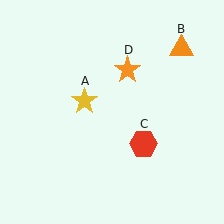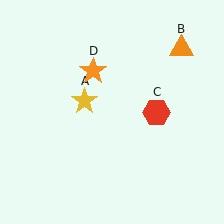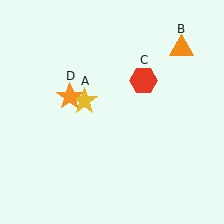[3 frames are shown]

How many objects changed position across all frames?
2 objects changed position: red hexagon (object C), orange star (object D).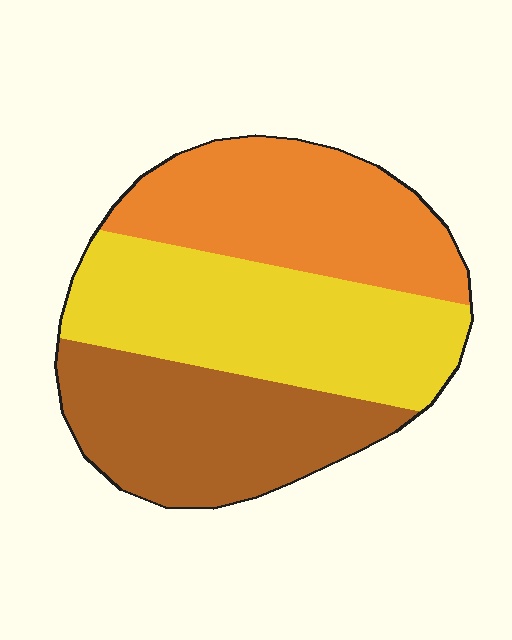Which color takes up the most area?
Yellow, at roughly 40%.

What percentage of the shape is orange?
Orange covers 31% of the shape.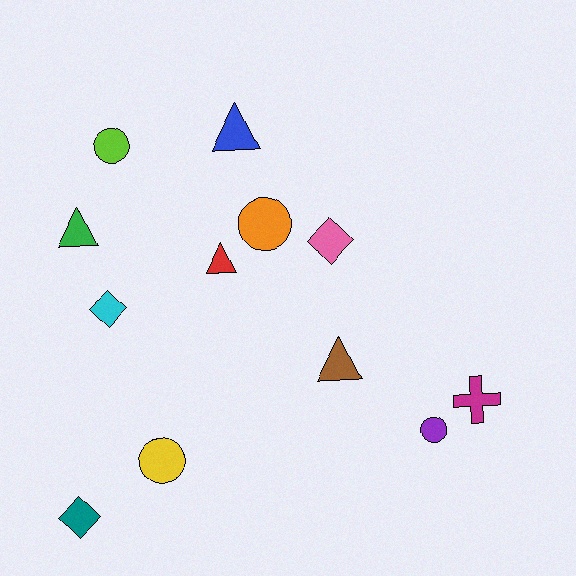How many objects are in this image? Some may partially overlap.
There are 12 objects.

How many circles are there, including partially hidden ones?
There are 4 circles.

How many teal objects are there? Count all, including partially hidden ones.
There is 1 teal object.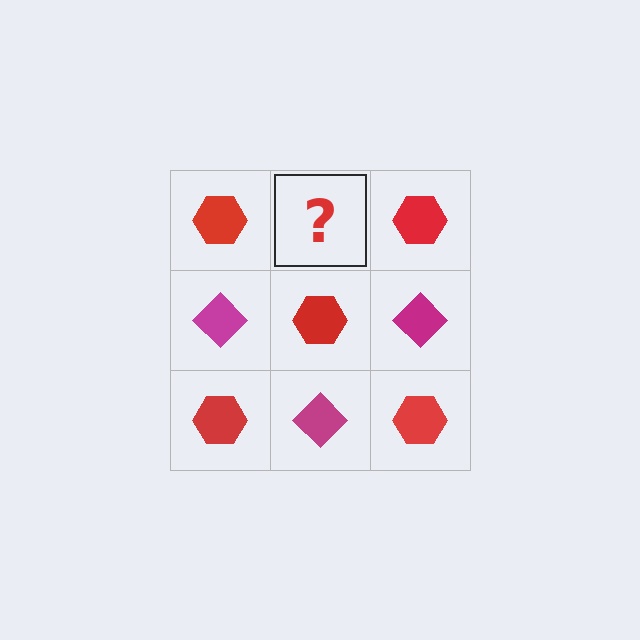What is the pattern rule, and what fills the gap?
The rule is that it alternates red hexagon and magenta diamond in a checkerboard pattern. The gap should be filled with a magenta diamond.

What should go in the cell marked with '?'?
The missing cell should contain a magenta diamond.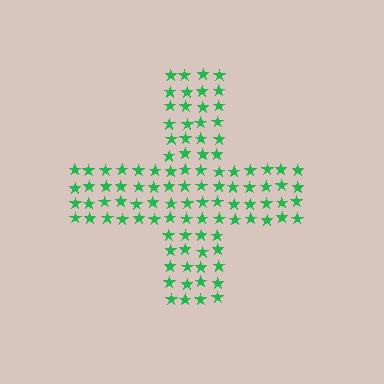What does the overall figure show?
The overall figure shows a cross.